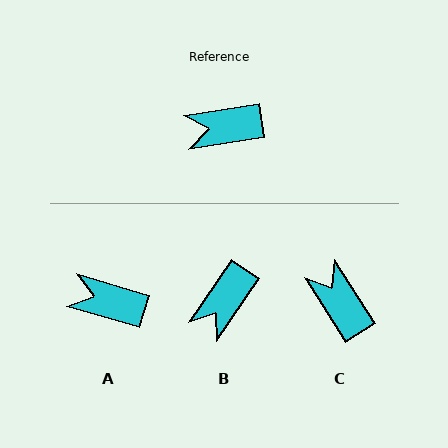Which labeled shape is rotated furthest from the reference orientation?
C, about 66 degrees away.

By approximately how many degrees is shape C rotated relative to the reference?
Approximately 66 degrees clockwise.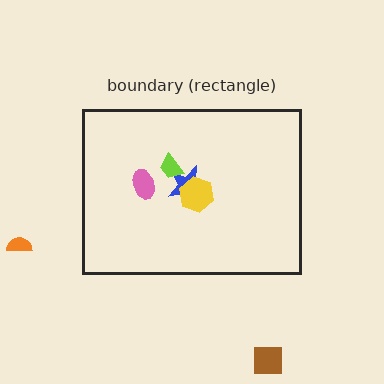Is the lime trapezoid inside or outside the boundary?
Inside.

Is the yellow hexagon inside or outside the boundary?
Inside.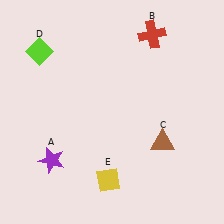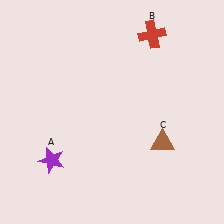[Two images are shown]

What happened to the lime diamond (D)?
The lime diamond (D) was removed in Image 2. It was in the top-left area of Image 1.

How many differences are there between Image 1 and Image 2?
There are 2 differences between the two images.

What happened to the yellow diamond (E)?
The yellow diamond (E) was removed in Image 2. It was in the bottom-left area of Image 1.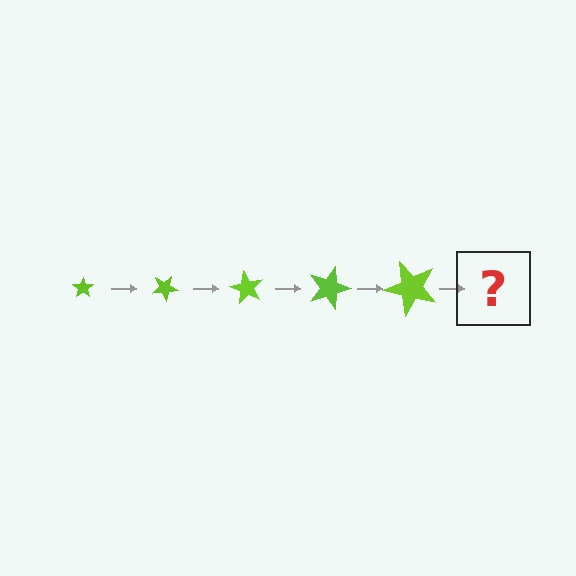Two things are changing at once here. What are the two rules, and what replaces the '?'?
The two rules are that the star grows larger each step and it rotates 30 degrees each step. The '?' should be a star, larger than the previous one and rotated 150 degrees from the start.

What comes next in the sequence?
The next element should be a star, larger than the previous one and rotated 150 degrees from the start.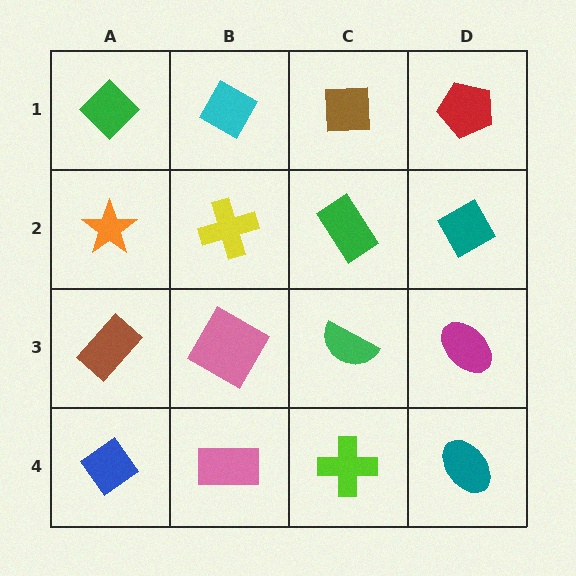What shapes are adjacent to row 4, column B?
A pink diamond (row 3, column B), a blue diamond (row 4, column A), a lime cross (row 4, column C).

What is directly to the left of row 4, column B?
A blue diamond.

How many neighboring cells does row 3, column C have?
4.